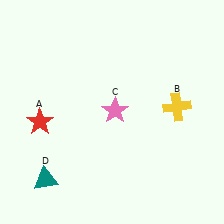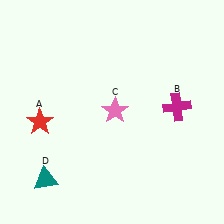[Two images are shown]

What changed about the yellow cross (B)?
In Image 1, B is yellow. In Image 2, it changed to magenta.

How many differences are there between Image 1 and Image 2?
There is 1 difference between the two images.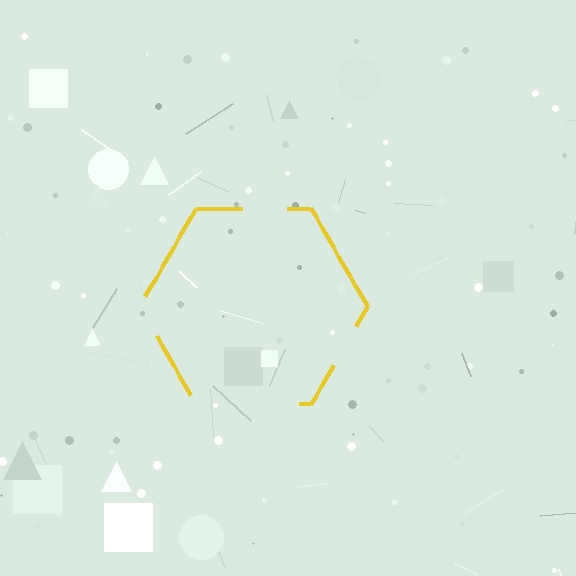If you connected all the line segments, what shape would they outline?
They would outline a hexagon.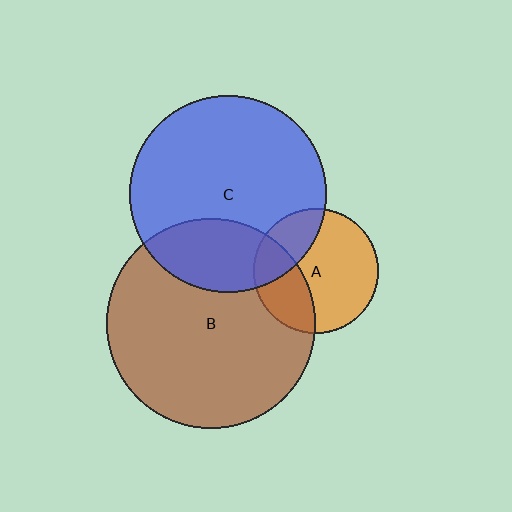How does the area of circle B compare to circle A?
Approximately 2.8 times.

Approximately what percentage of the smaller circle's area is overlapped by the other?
Approximately 30%.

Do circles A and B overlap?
Yes.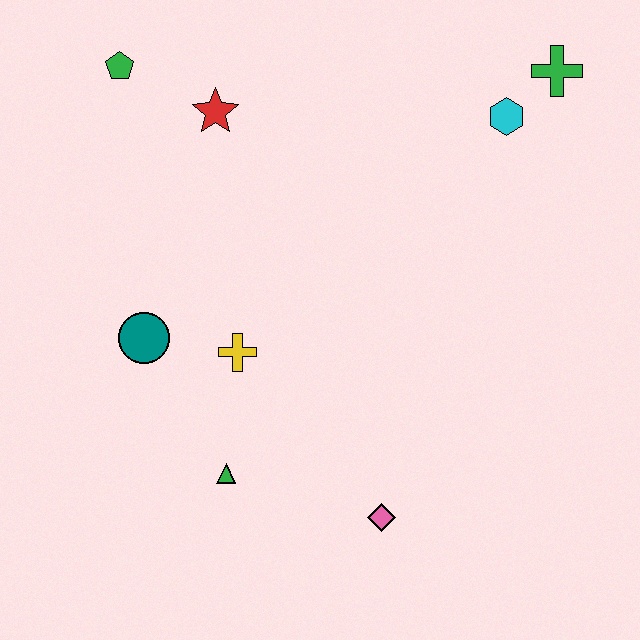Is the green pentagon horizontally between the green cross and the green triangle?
No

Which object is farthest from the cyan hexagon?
The green triangle is farthest from the cyan hexagon.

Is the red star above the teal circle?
Yes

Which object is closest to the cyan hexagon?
The green cross is closest to the cyan hexagon.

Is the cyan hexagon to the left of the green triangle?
No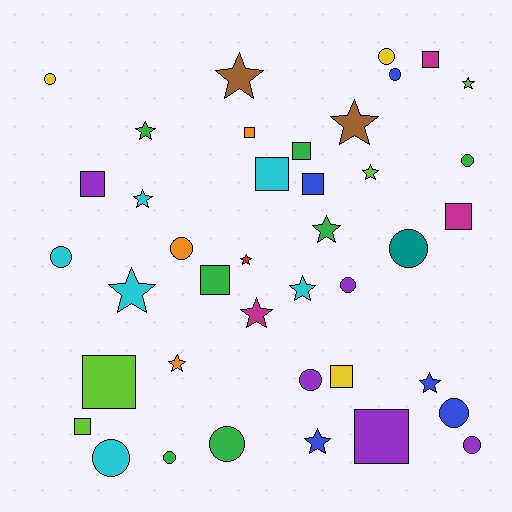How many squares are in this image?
There are 12 squares.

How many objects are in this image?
There are 40 objects.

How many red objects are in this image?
There is 1 red object.